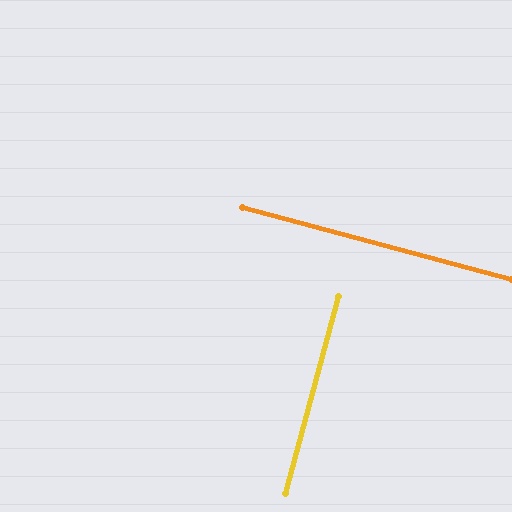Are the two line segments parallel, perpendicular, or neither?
Perpendicular — they meet at approximately 90°.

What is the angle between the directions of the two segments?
Approximately 90 degrees.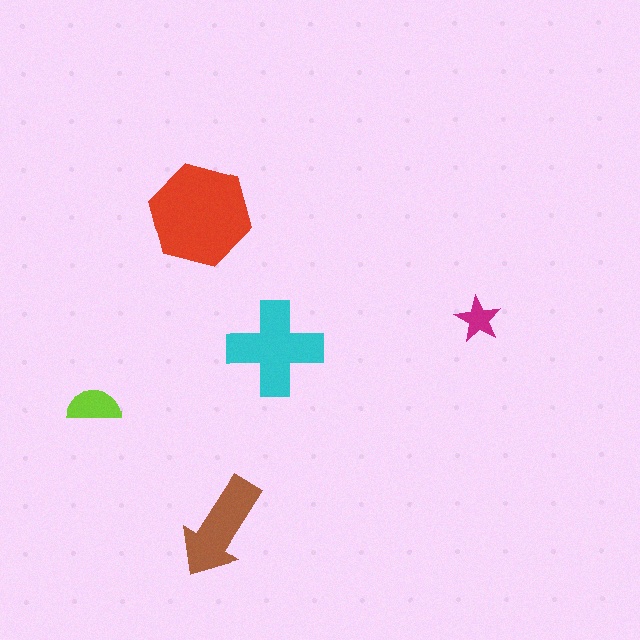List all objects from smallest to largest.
The magenta star, the lime semicircle, the brown arrow, the cyan cross, the red hexagon.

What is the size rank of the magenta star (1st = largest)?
5th.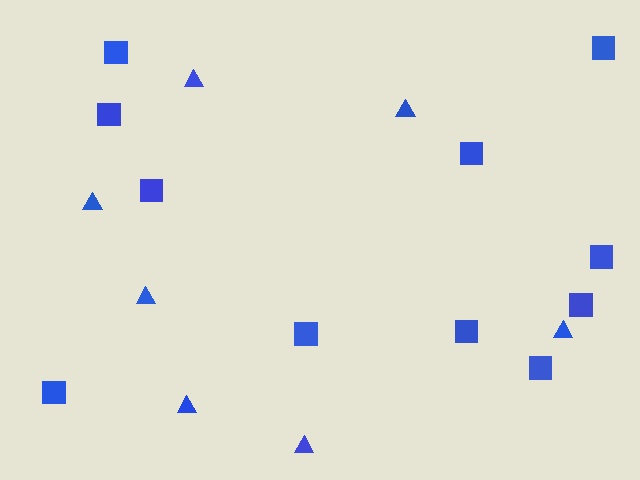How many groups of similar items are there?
There are 2 groups: one group of squares (11) and one group of triangles (7).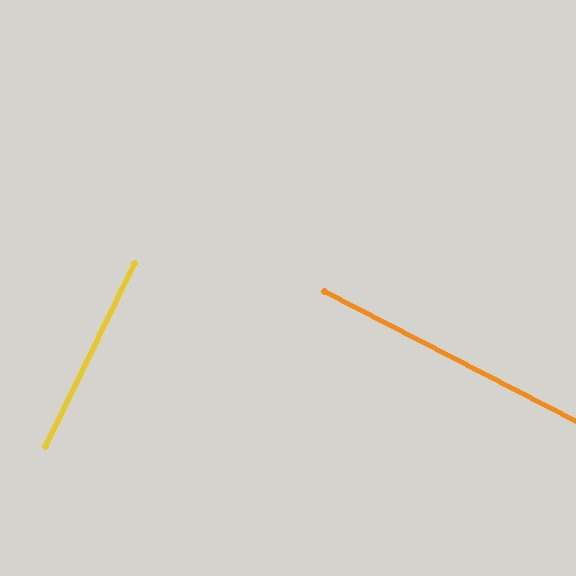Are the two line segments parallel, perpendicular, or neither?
Perpendicular — they meet at approximately 89°.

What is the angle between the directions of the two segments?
Approximately 89 degrees.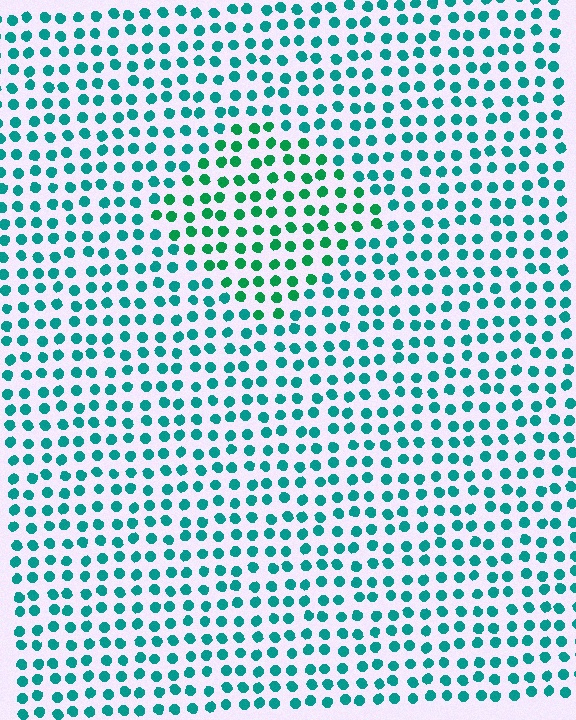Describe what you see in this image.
The image is filled with small teal elements in a uniform arrangement. A diamond-shaped region is visible where the elements are tinted to a slightly different hue, forming a subtle color boundary.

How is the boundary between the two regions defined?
The boundary is defined purely by a slight shift in hue (about 29 degrees). Spacing, size, and orientation are identical on both sides.